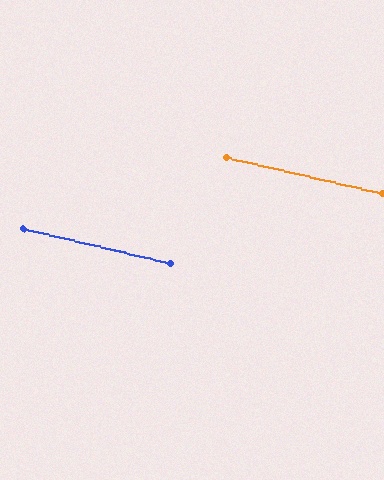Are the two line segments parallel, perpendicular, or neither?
Parallel — their directions differ by only 0.4°.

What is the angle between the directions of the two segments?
Approximately 0 degrees.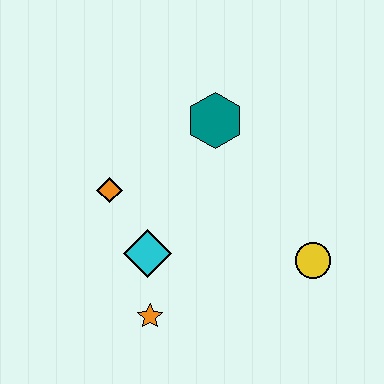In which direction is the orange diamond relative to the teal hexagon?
The orange diamond is to the left of the teal hexagon.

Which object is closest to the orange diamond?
The cyan diamond is closest to the orange diamond.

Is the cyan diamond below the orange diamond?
Yes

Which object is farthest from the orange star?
The teal hexagon is farthest from the orange star.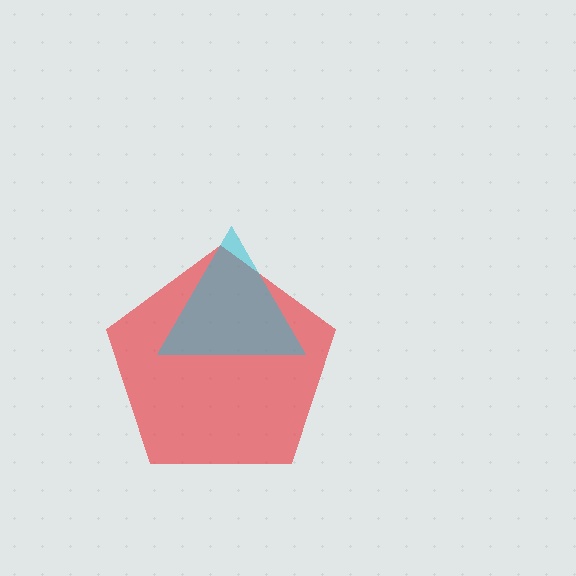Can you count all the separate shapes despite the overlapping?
Yes, there are 2 separate shapes.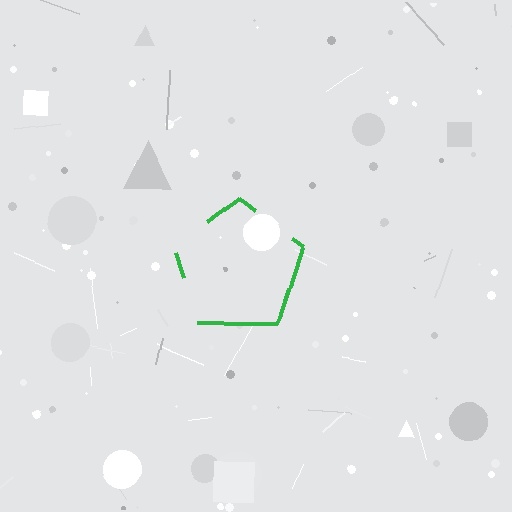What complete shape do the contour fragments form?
The contour fragments form a pentagon.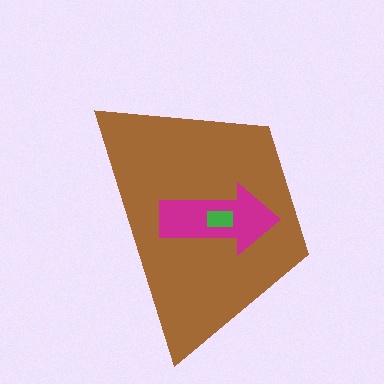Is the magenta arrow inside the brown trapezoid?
Yes.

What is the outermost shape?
The brown trapezoid.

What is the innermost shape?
The green rectangle.